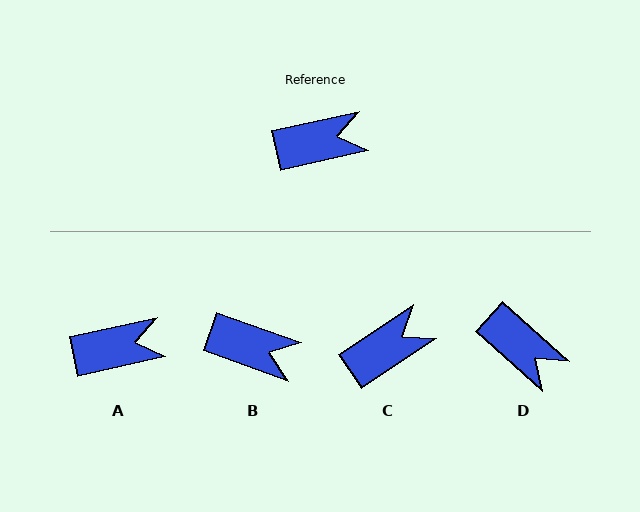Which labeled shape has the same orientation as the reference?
A.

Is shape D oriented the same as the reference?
No, it is off by about 54 degrees.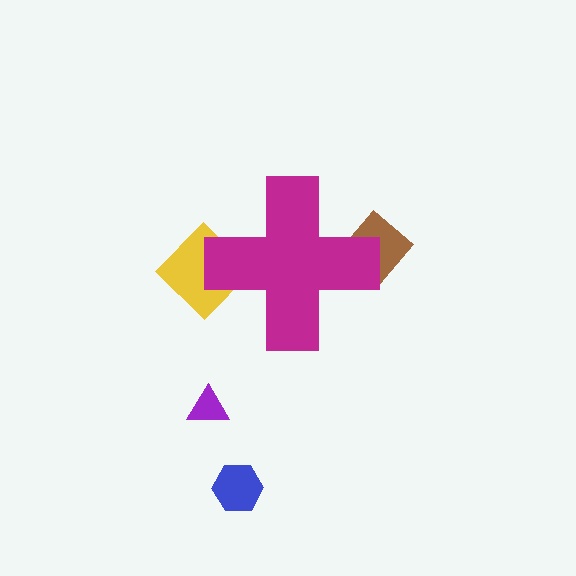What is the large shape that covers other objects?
A magenta cross.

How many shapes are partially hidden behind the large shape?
2 shapes are partially hidden.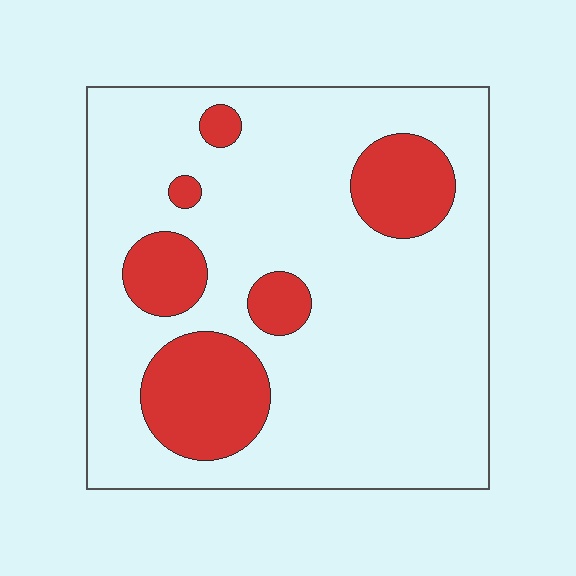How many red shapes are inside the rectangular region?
6.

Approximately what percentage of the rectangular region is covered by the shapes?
Approximately 20%.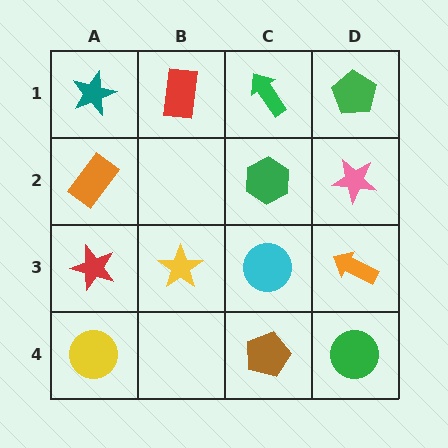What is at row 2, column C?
A green hexagon.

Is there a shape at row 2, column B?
No, that cell is empty.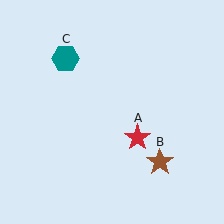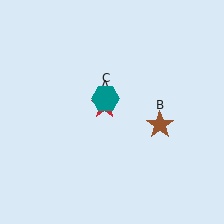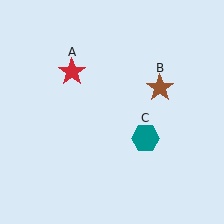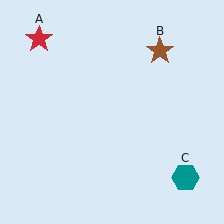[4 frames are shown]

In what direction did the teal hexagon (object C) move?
The teal hexagon (object C) moved down and to the right.